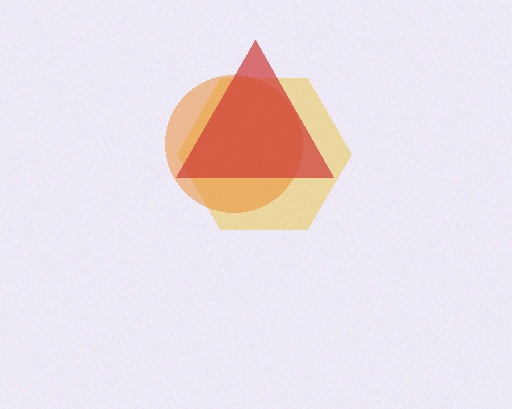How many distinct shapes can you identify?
There are 3 distinct shapes: a yellow hexagon, an orange circle, a red triangle.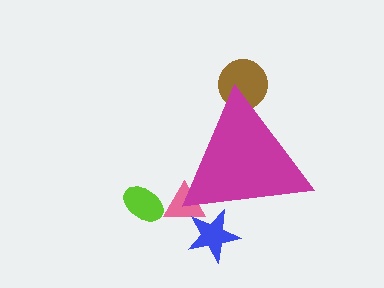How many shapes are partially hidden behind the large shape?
3 shapes are partially hidden.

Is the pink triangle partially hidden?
Yes, the pink triangle is partially hidden behind the magenta triangle.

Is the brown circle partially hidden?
Yes, the brown circle is partially hidden behind the magenta triangle.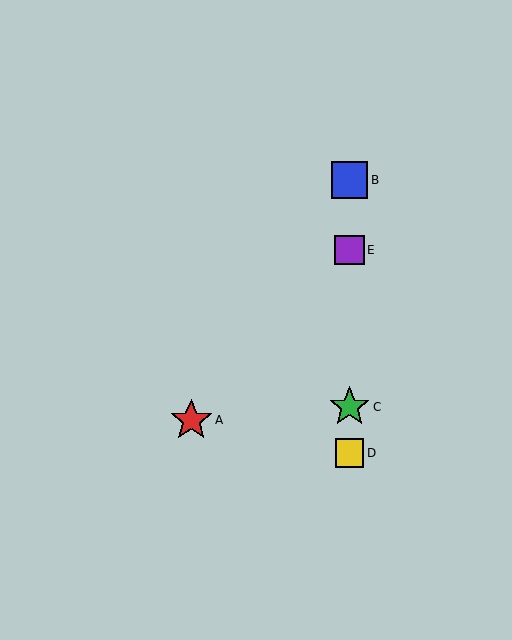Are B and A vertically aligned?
No, B is at x≈349 and A is at x≈191.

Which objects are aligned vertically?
Objects B, C, D, E are aligned vertically.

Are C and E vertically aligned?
Yes, both are at x≈349.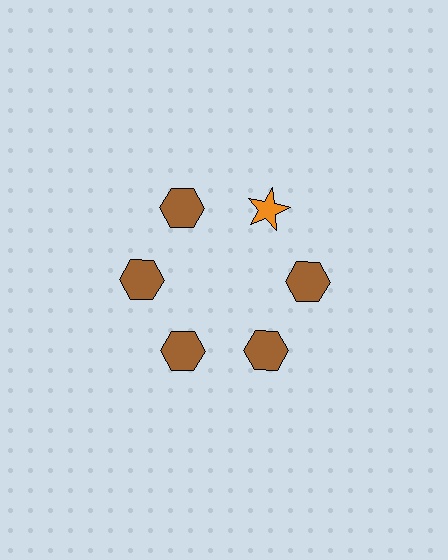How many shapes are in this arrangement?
There are 6 shapes arranged in a ring pattern.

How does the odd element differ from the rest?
It differs in both color (orange instead of brown) and shape (star instead of hexagon).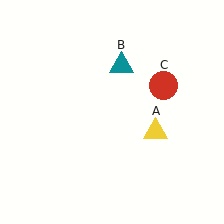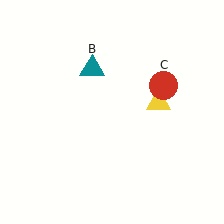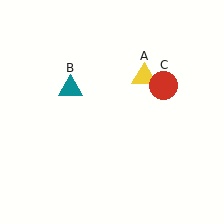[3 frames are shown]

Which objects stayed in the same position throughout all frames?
Red circle (object C) remained stationary.